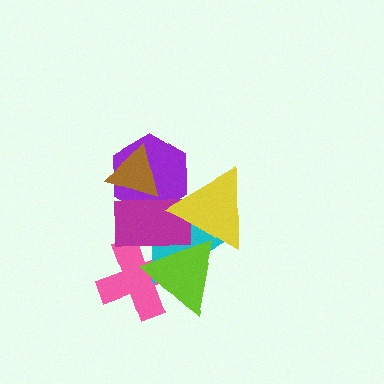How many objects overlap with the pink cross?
3 objects overlap with the pink cross.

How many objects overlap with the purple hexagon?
4 objects overlap with the purple hexagon.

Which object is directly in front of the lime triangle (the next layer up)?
The magenta rectangle is directly in front of the lime triangle.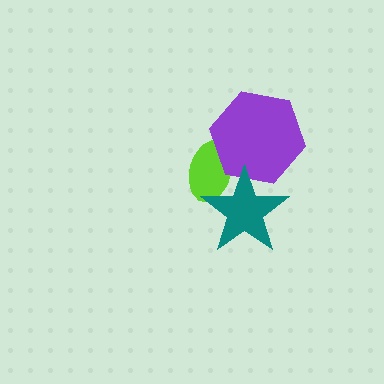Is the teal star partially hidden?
No, no other shape covers it.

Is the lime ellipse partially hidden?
Yes, it is partially covered by another shape.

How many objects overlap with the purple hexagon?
2 objects overlap with the purple hexagon.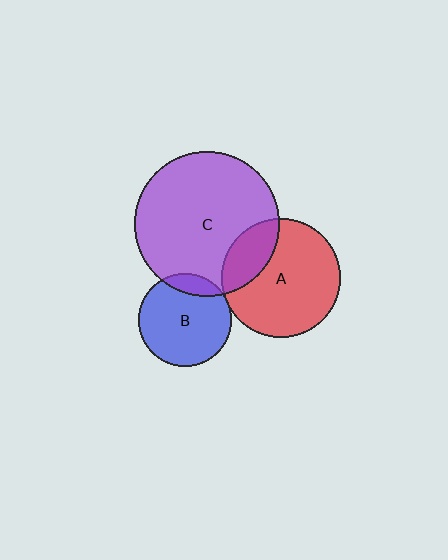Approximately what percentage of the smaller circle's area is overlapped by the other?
Approximately 5%.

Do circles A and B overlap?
Yes.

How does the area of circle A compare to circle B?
Approximately 1.6 times.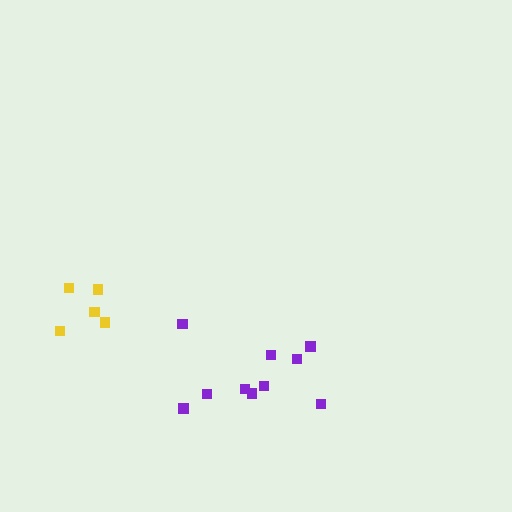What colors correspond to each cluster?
The clusters are colored: purple, yellow.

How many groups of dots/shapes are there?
There are 2 groups.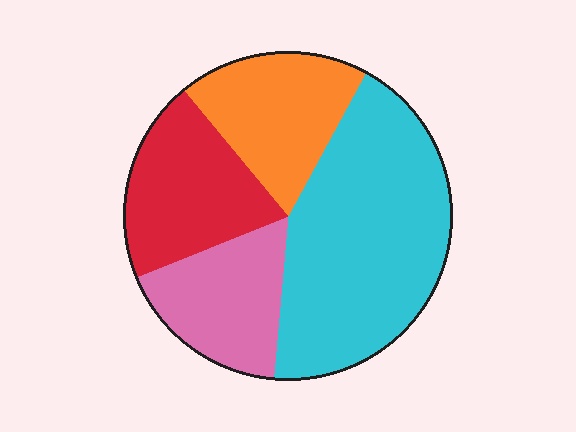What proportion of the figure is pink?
Pink takes up about one sixth (1/6) of the figure.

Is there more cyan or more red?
Cyan.